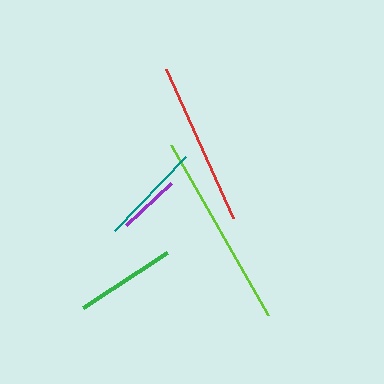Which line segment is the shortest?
The purple line is the shortest at approximately 62 pixels.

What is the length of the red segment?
The red segment is approximately 163 pixels long.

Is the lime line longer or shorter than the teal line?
The lime line is longer than the teal line.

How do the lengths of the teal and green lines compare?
The teal and green lines are approximately the same length.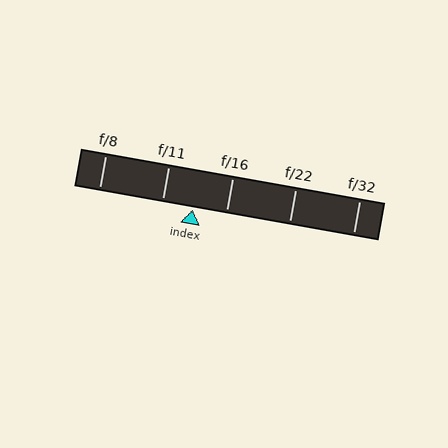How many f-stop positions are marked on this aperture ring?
There are 5 f-stop positions marked.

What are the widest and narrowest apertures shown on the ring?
The widest aperture shown is f/8 and the narrowest is f/32.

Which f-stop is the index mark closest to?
The index mark is closest to f/11.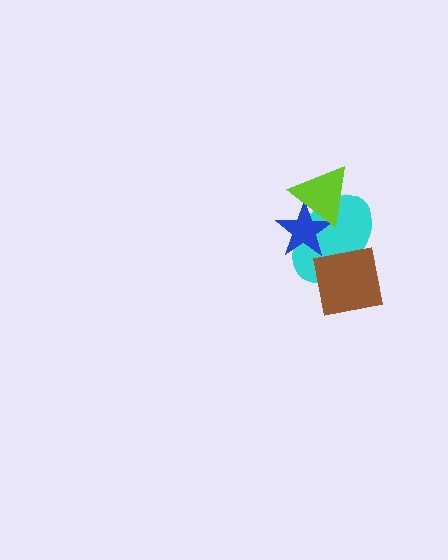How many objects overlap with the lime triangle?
2 objects overlap with the lime triangle.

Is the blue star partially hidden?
Yes, it is partially covered by another shape.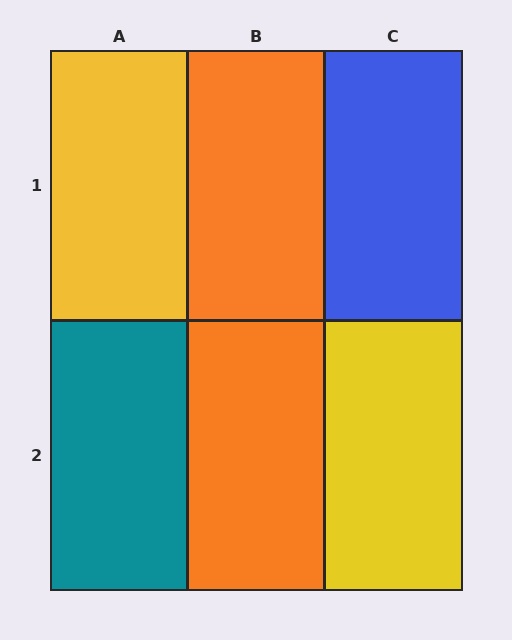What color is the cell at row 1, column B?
Orange.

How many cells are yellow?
2 cells are yellow.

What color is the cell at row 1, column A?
Yellow.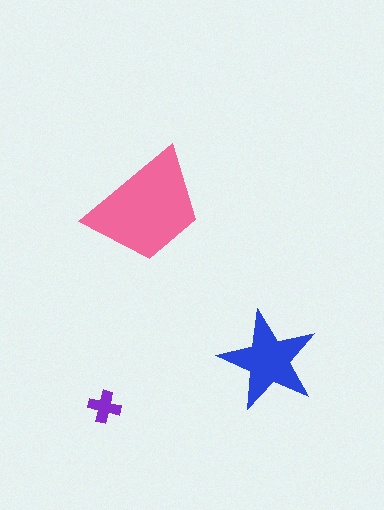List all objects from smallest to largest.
The purple cross, the blue star, the pink trapezoid.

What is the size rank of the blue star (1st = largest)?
2nd.